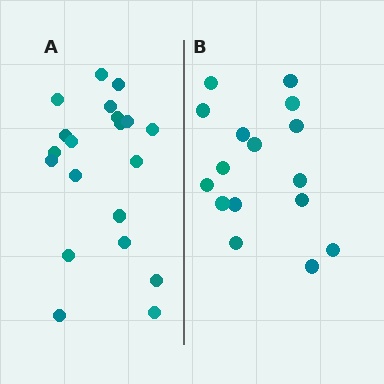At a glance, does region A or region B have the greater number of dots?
Region A (the left region) has more dots.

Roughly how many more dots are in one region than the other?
Region A has about 4 more dots than region B.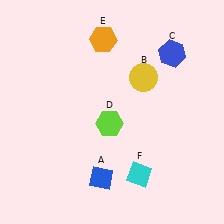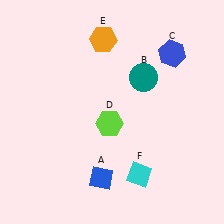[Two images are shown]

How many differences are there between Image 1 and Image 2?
There is 1 difference between the two images.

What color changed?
The circle (B) changed from yellow in Image 1 to teal in Image 2.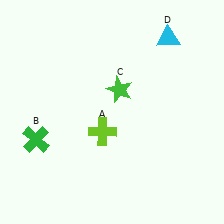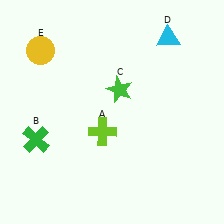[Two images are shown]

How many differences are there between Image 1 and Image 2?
There is 1 difference between the two images.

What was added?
A yellow circle (E) was added in Image 2.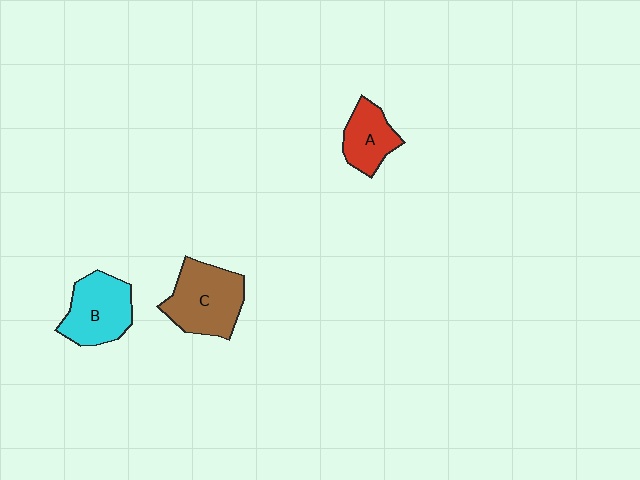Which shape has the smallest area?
Shape A (red).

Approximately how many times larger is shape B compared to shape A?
Approximately 1.4 times.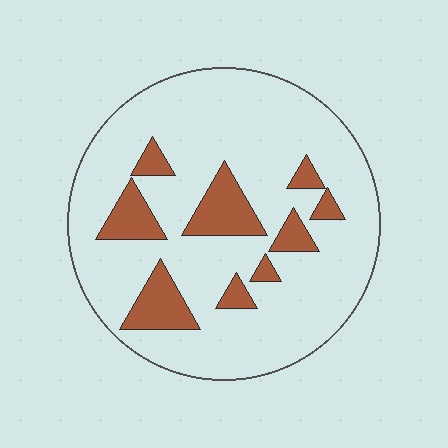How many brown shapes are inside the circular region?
9.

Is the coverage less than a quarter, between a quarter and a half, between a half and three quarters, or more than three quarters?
Less than a quarter.